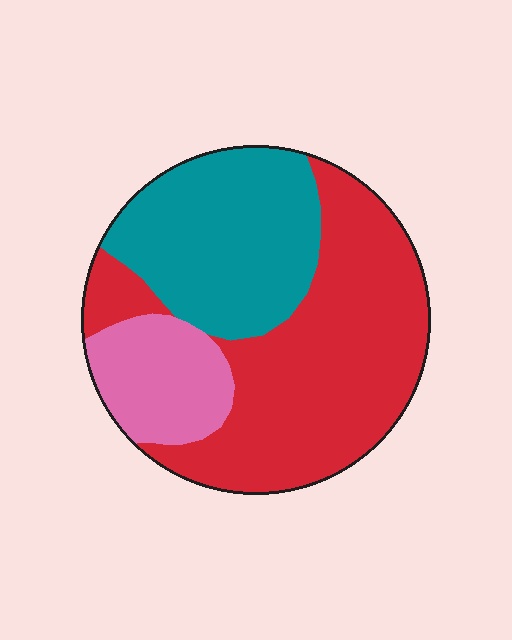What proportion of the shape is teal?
Teal covers 32% of the shape.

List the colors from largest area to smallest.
From largest to smallest: red, teal, pink.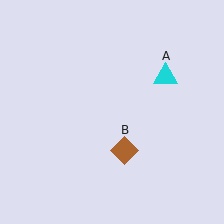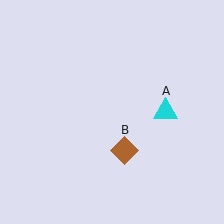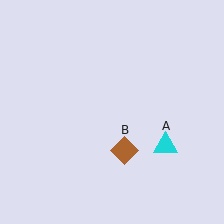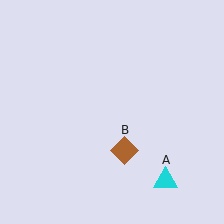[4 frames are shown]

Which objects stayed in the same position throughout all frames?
Brown diamond (object B) remained stationary.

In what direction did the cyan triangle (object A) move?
The cyan triangle (object A) moved down.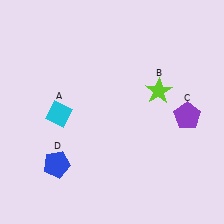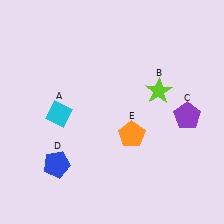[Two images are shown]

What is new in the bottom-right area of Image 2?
An orange pentagon (E) was added in the bottom-right area of Image 2.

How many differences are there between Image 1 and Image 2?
There is 1 difference between the two images.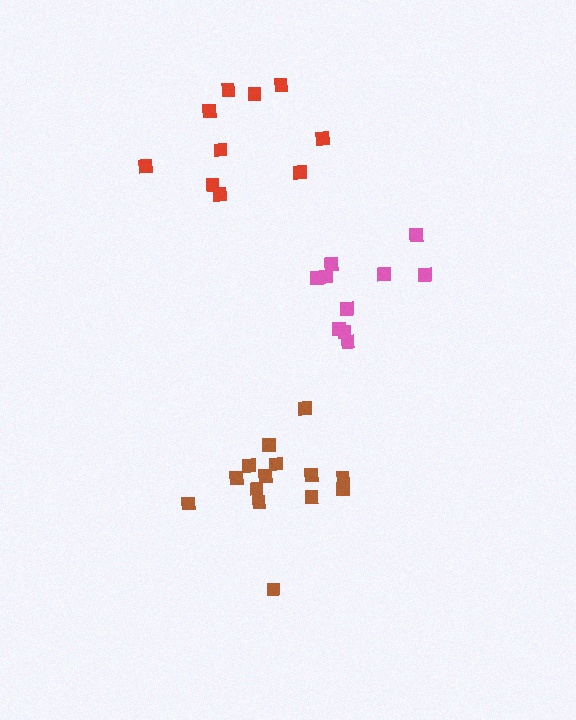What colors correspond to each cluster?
The clusters are colored: red, brown, pink.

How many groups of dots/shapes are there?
There are 3 groups.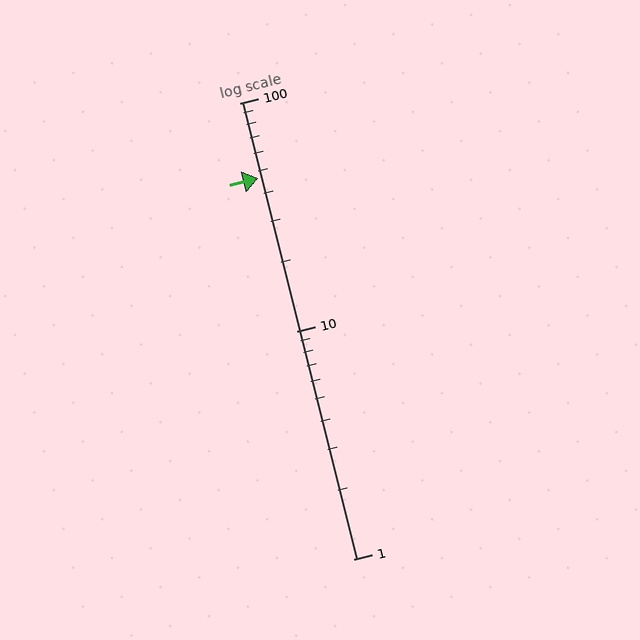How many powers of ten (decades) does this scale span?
The scale spans 2 decades, from 1 to 100.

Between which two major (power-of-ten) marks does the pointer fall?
The pointer is between 10 and 100.